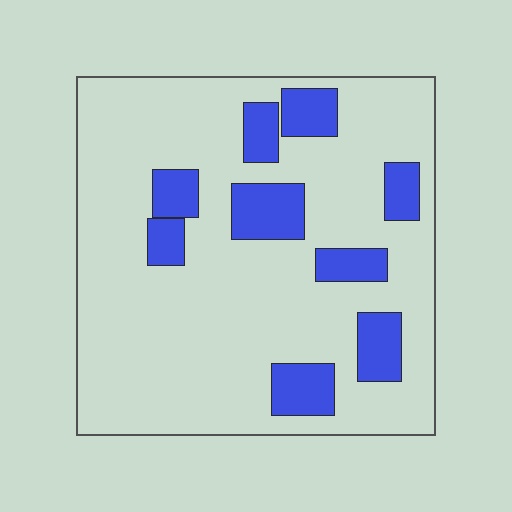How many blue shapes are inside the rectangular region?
9.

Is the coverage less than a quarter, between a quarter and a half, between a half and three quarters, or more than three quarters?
Less than a quarter.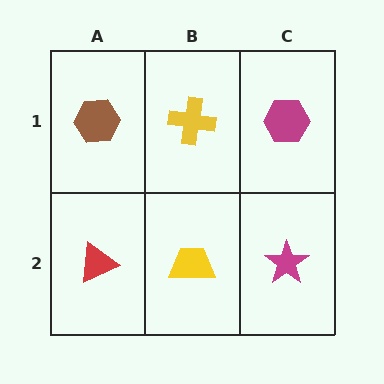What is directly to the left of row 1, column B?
A brown hexagon.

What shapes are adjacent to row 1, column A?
A red triangle (row 2, column A), a yellow cross (row 1, column B).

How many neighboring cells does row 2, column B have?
3.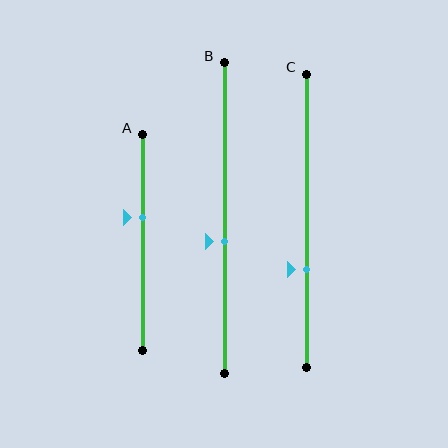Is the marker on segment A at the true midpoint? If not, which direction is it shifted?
No, the marker on segment A is shifted upward by about 11% of the segment length.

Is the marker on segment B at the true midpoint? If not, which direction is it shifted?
No, the marker on segment B is shifted downward by about 8% of the segment length.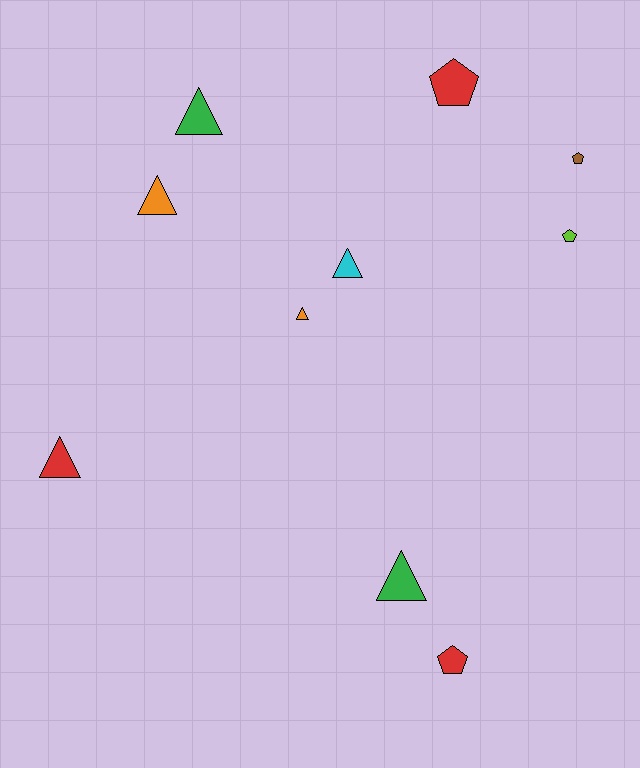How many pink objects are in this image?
There are no pink objects.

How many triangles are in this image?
There are 6 triangles.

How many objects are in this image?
There are 10 objects.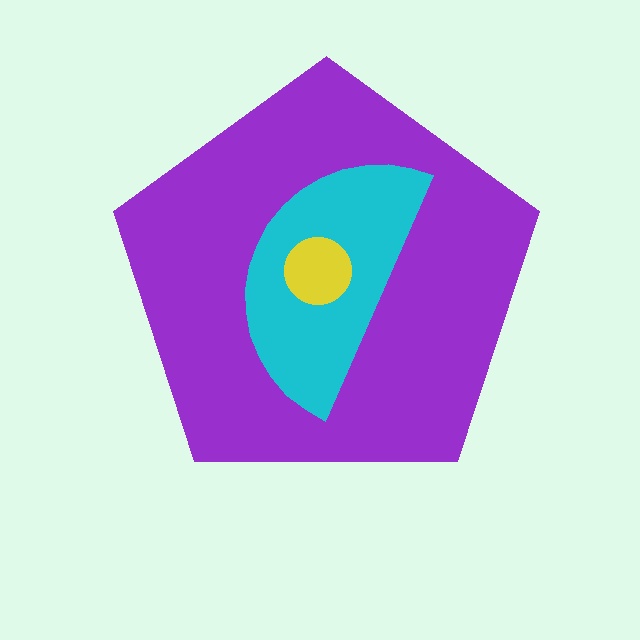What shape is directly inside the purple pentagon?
The cyan semicircle.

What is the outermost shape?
The purple pentagon.